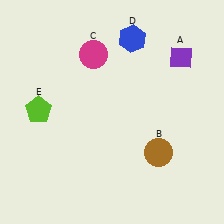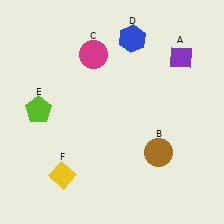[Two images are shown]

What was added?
A yellow diamond (F) was added in Image 2.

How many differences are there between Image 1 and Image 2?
There is 1 difference between the two images.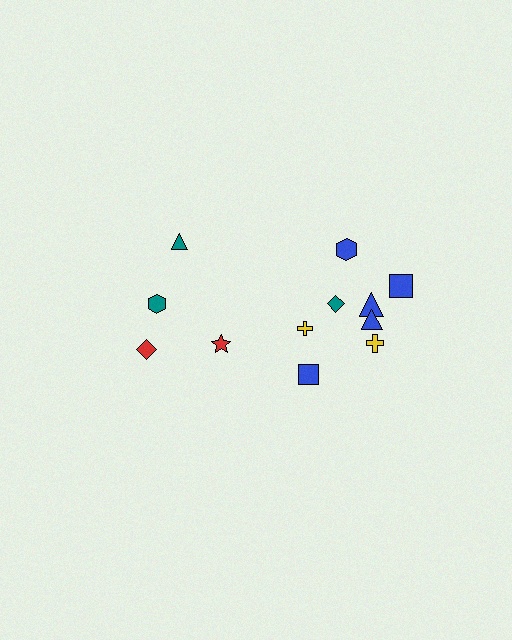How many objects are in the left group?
There are 4 objects.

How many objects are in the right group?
There are 8 objects.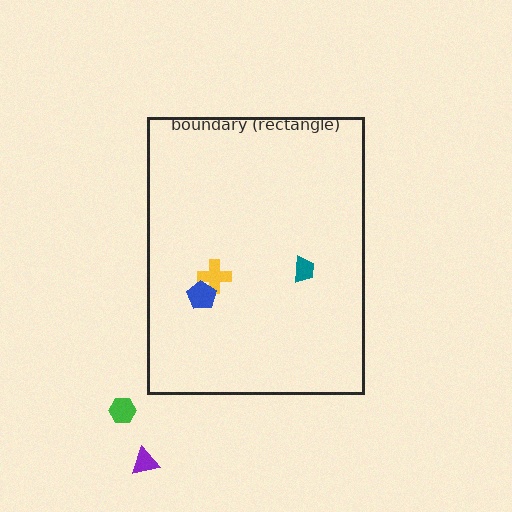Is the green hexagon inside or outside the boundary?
Outside.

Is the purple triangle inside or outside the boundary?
Outside.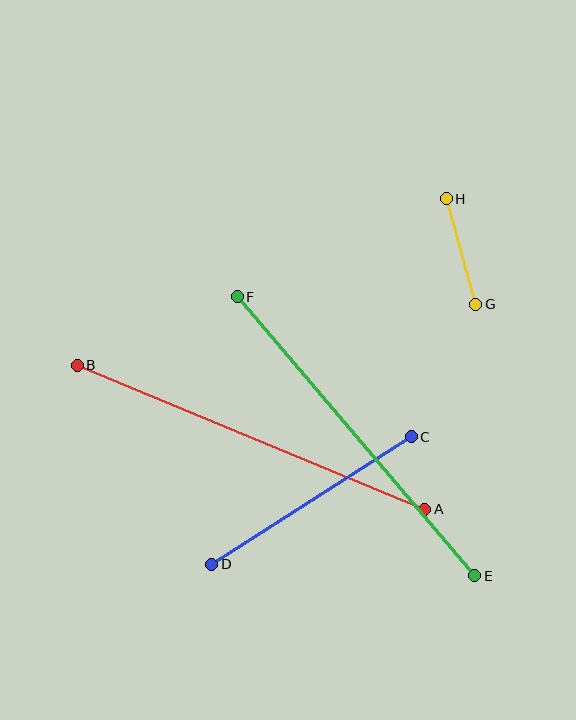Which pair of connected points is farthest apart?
Points A and B are farthest apart.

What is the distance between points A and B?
The distance is approximately 376 pixels.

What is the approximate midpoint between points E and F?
The midpoint is at approximately (356, 436) pixels.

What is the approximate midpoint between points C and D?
The midpoint is at approximately (312, 501) pixels.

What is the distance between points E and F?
The distance is approximately 366 pixels.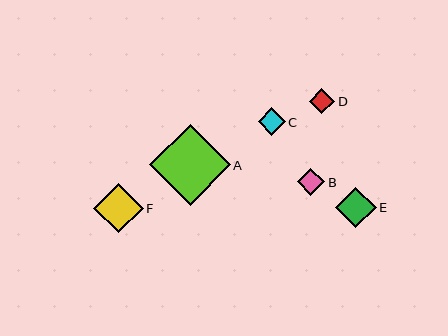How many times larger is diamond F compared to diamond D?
Diamond F is approximately 1.9 times the size of diamond D.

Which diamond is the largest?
Diamond A is the largest with a size of approximately 80 pixels.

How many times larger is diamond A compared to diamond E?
Diamond A is approximately 2.0 times the size of diamond E.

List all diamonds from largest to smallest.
From largest to smallest: A, F, E, B, C, D.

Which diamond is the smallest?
Diamond D is the smallest with a size of approximately 25 pixels.